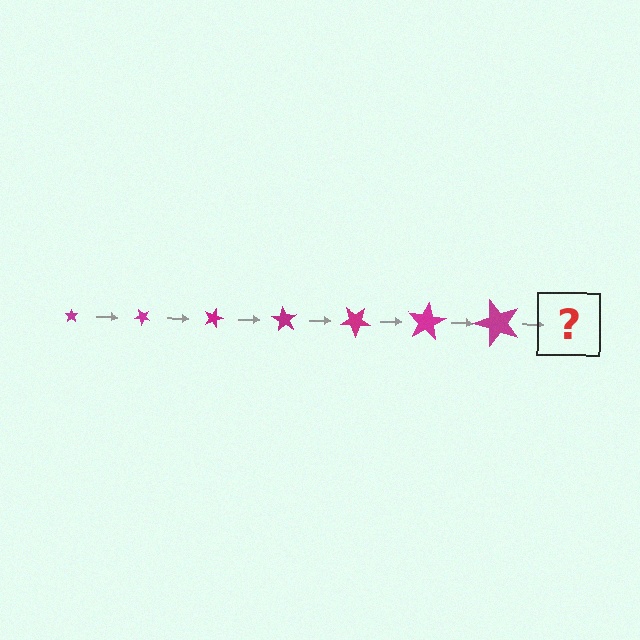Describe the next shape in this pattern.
It should be a star, larger than the previous one and rotated 315 degrees from the start.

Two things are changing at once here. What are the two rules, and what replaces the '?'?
The two rules are that the star grows larger each step and it rotates 45 degrees each step. The '?' should be a star, larger than the previous one and rotated 315 degrees from the start.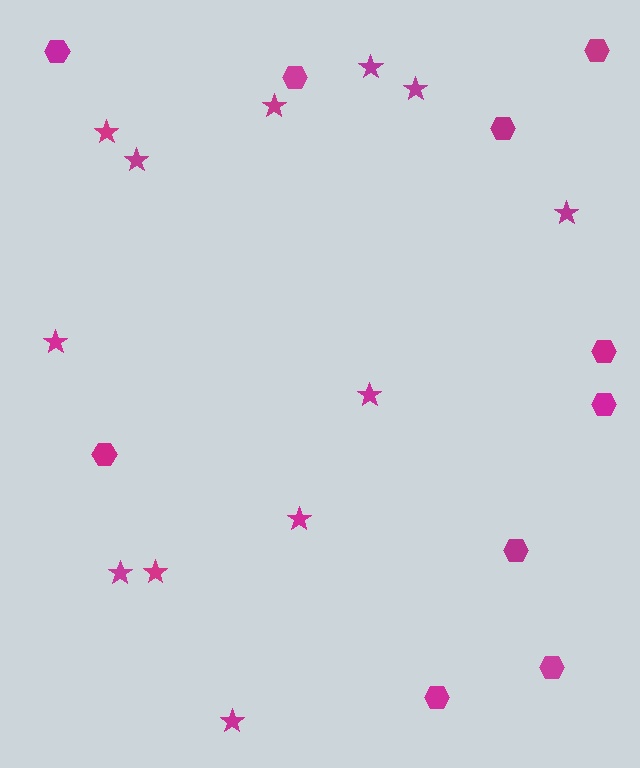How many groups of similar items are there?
There are 2 groups: one group of hexagons (10) and one group of stars (12).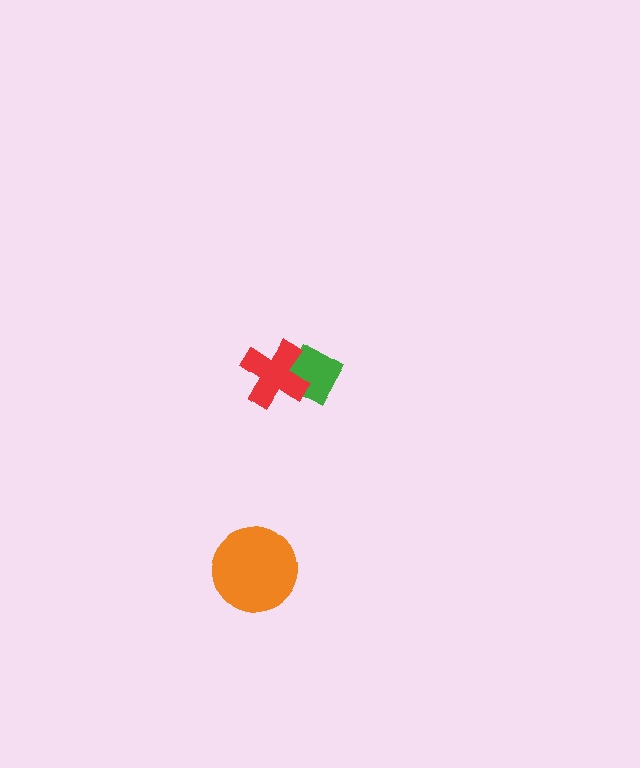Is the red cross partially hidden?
No, no other shape covers it.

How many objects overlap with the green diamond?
1 object overlaps with the green diamond.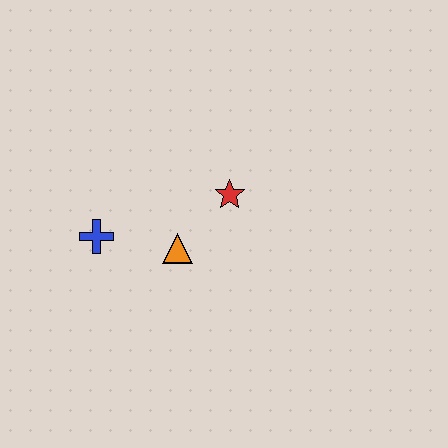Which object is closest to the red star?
The orange triangle is closest to the red star.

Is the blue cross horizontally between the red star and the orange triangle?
No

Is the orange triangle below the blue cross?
Yes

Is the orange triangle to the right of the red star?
No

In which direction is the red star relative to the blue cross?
The red star is to the right of the blue cross.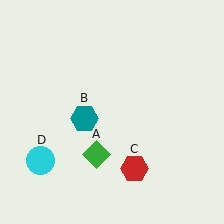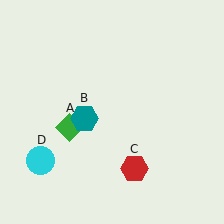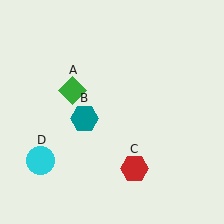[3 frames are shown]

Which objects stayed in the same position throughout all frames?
Teal hexagon (object B) and red hexagon (object C) and cyan circle (object D) remained stationary.